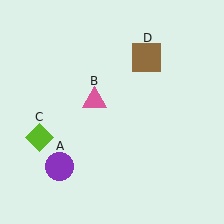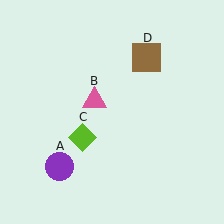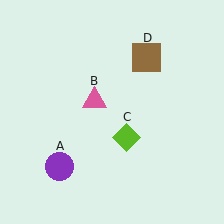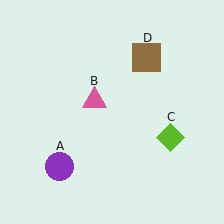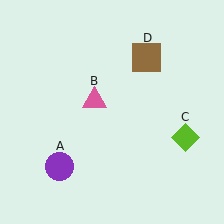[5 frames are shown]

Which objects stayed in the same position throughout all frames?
Purple circle (object A) and pink triangle (object B) and brown square (object D) remained stationary.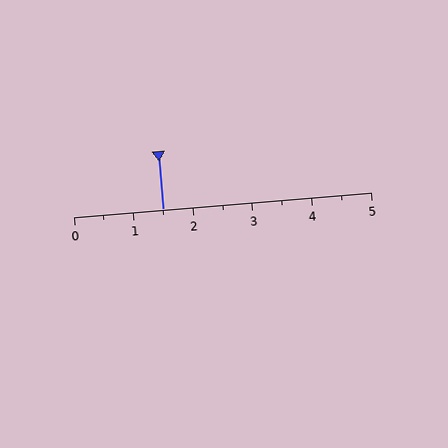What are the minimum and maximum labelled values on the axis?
The axis runs from 0 to 5.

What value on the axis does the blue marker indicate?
The marker indicates approximately 1.5.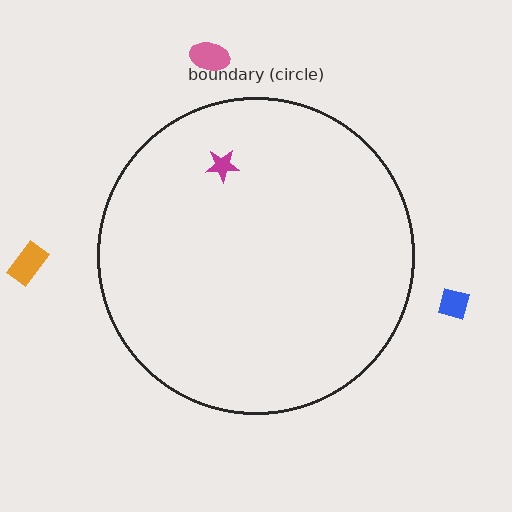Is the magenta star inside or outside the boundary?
Inside.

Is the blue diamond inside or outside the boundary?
Outside.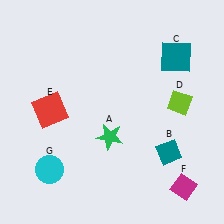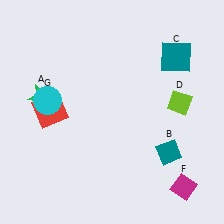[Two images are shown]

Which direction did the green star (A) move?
The green star (A) moved left.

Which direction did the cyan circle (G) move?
The cyan circle (G) moved up.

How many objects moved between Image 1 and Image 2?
2 objects moved between the two images.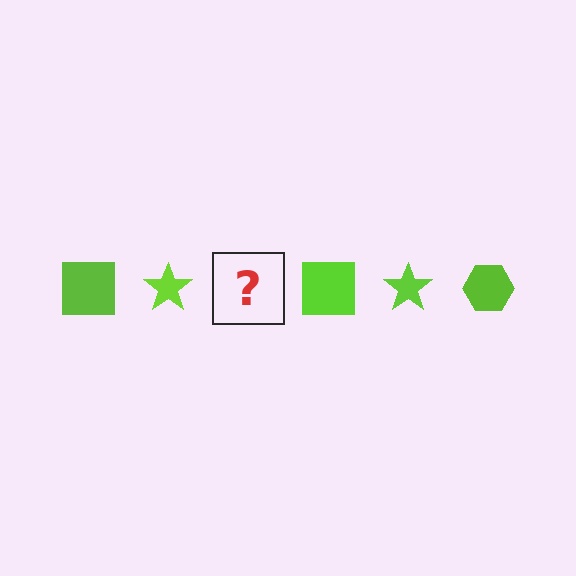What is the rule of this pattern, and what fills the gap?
The rule is that the pattern cycles through square, star, hexagon shapes in lime. The gap should be filled with a lime hexagon.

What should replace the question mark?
The question mark should be replaced with a lime hexagon.